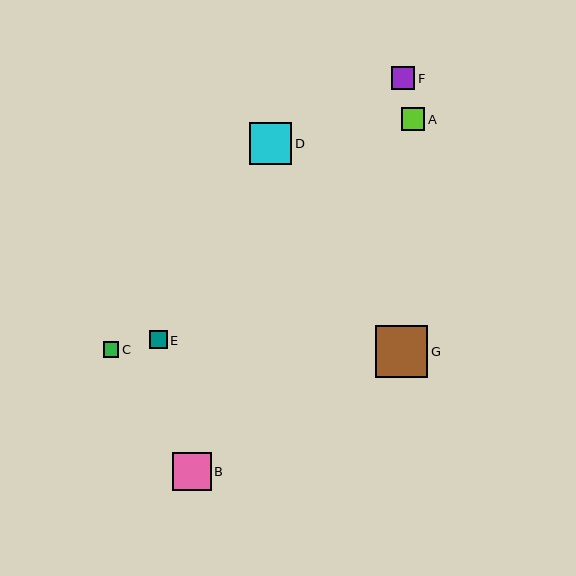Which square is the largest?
Square G is the largest with a size of approximately 52 pixels.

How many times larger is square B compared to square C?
Square B is approximately 2.5 times the size of square C.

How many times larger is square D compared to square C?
Square D is approximately 2.7 times the size of square C.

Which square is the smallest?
Square C is the smallest with a size of approximately 15 pixels.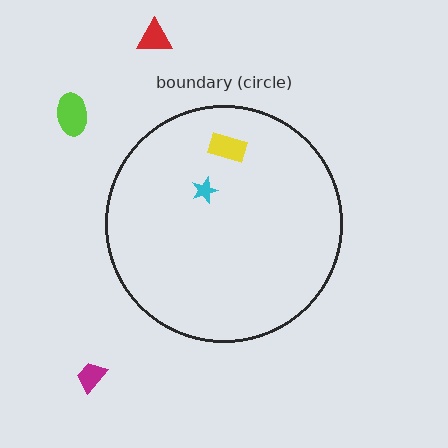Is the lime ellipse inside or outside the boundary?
Outside.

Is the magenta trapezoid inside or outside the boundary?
Outside.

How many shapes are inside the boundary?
2 inside, 3 outside.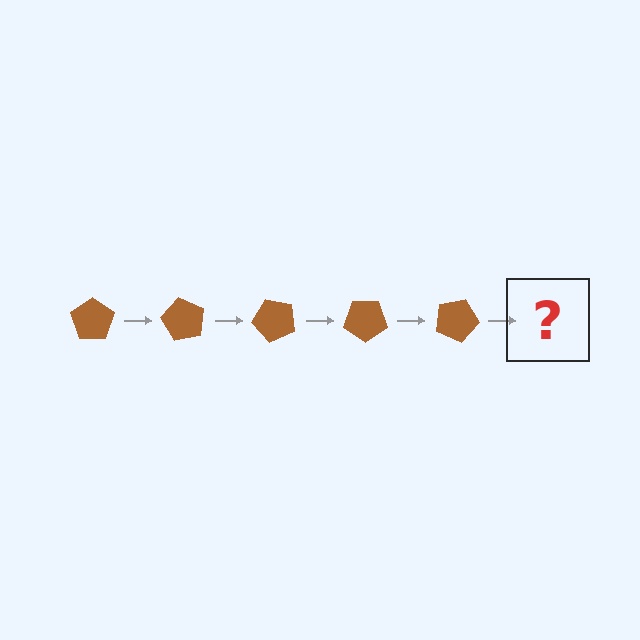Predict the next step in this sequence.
The next step is a brown pentagon rotated 300 degrees.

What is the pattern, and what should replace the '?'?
The pattern is that the pentagon rotates 60 degrees each step. The '?' should be a brown pentagon rotated 300 degrees.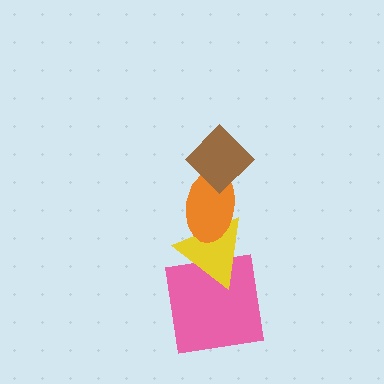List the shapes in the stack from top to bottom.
From top to bottom: the brown diamond, the orange ellipse, the yellow triangle, the pink square.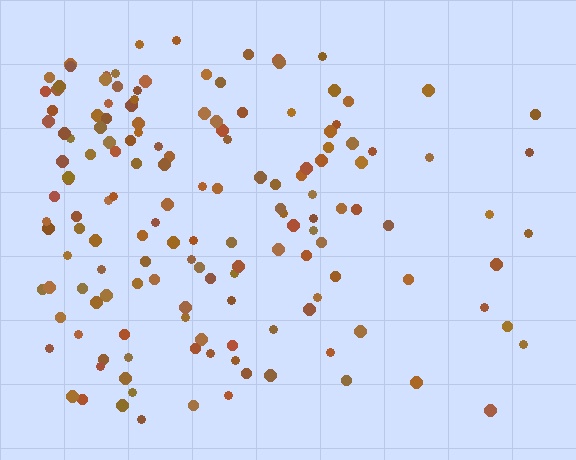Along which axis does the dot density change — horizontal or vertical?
Horizontal.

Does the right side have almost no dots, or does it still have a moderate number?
Still a moderate number, just noticeably fewer than the left.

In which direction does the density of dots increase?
From right to left, with the left side densest.